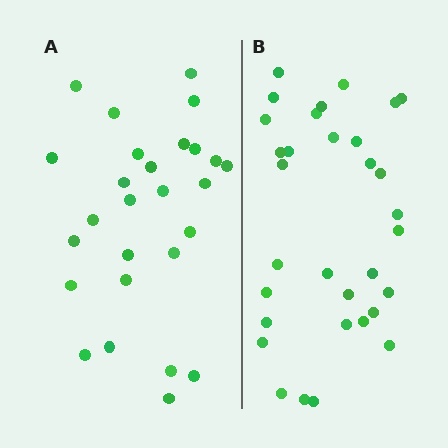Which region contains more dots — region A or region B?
Region B (the right region) has more dots.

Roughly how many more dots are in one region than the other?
Region B has about 5 more dots than region A.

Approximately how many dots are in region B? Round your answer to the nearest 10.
About 30 dots. (The exact count is 32, which rounds to 30.)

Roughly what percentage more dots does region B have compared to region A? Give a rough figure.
About 20% more.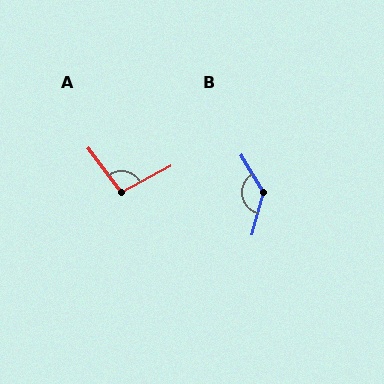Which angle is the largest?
B, at approximately 134 degrees.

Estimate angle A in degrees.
Approximately 99 degrees.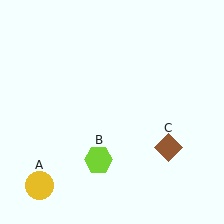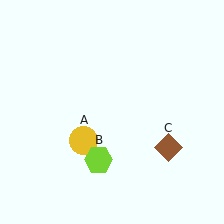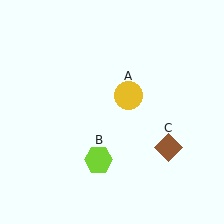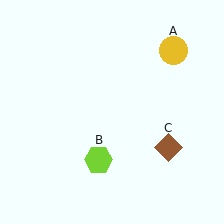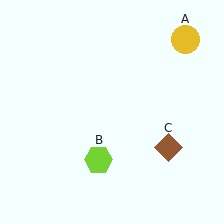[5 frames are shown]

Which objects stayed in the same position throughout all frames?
Lime hexagon (object B) and brown diamond (object C) remained stationary.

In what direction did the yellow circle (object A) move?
The yellow circle (object A) moved up and to the right.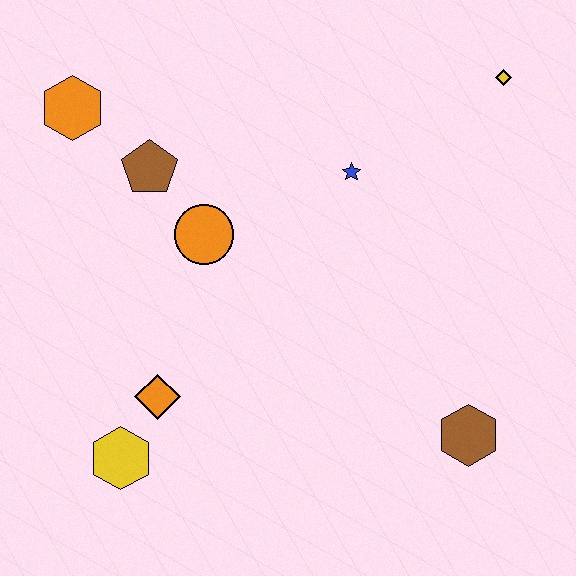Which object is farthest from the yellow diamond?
The yellow hexagon is farthest from the yellow diamond.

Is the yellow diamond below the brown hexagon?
No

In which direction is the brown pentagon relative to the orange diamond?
The brown pentagon is above the orange diamond.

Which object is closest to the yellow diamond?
The blue star is closest to the yellow diamond.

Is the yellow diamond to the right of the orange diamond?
Yes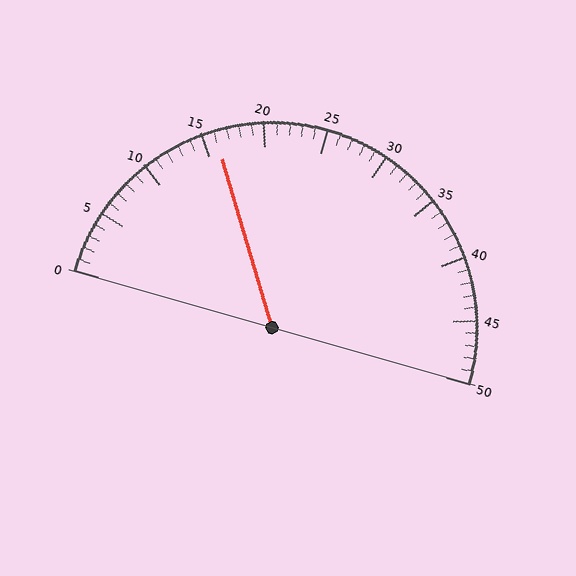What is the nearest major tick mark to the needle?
The nearest major tick mark is 15.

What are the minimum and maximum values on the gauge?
The gauge ranges from 0 to 50.